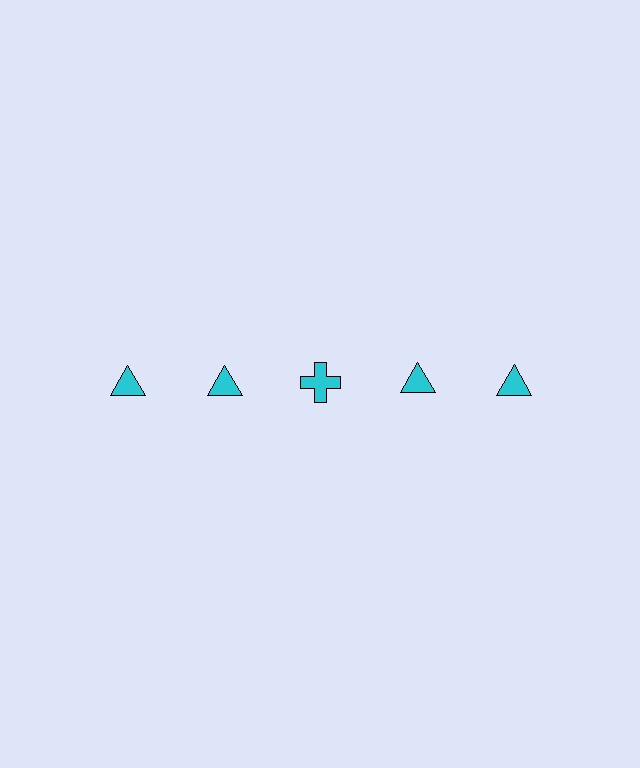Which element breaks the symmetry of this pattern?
The cyan cross in the top row, center column breaks the symmetry. All other shapes are cyan triangles.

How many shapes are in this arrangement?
There are 5 shapes arranged in a grid pattern.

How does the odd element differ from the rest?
It has a different shape: cross instead of triangle.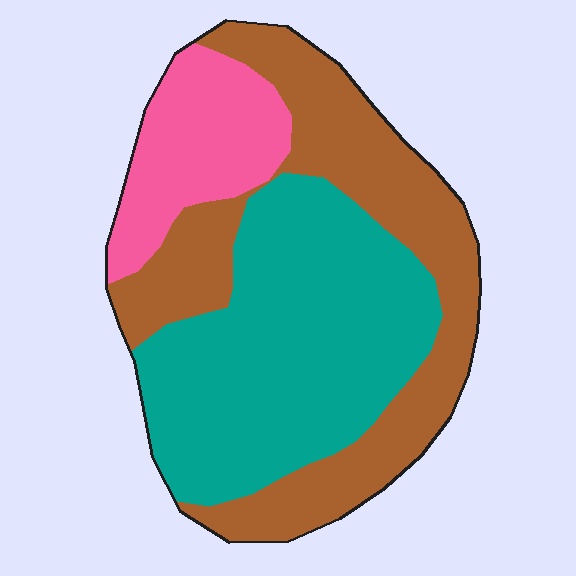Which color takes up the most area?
Teal, at roughly 45%.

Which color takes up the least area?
Pink, at roughly 15%.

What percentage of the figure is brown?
Brown takes up about two fifths (2/5) of the figure.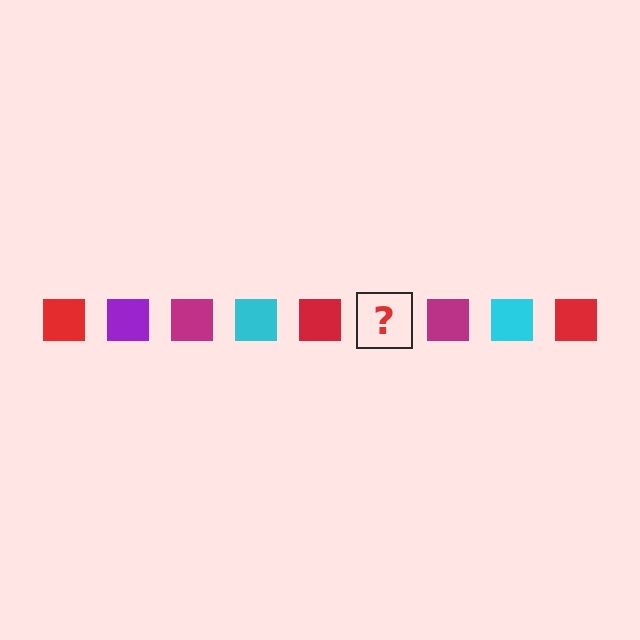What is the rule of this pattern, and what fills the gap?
The rule is that the pattern cycles through red, purple, magenta, cyan squares. The gap should be filled with a purple square.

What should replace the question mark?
The question mark should be replaced with a purple square.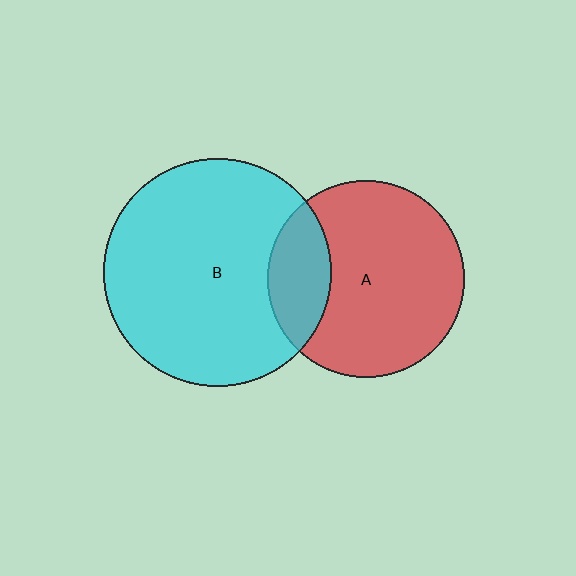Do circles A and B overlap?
Yes.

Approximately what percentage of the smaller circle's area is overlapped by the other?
Approximately 20%.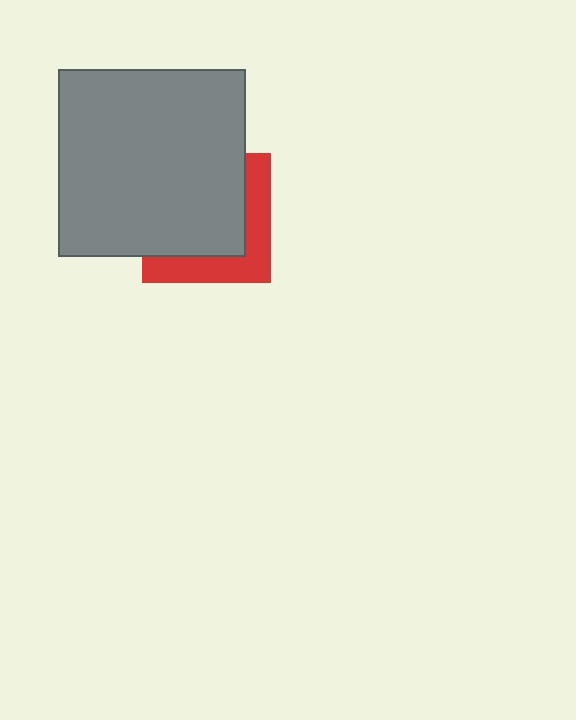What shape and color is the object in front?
The object in front is a gray square.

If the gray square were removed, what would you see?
You would see the complete red square.